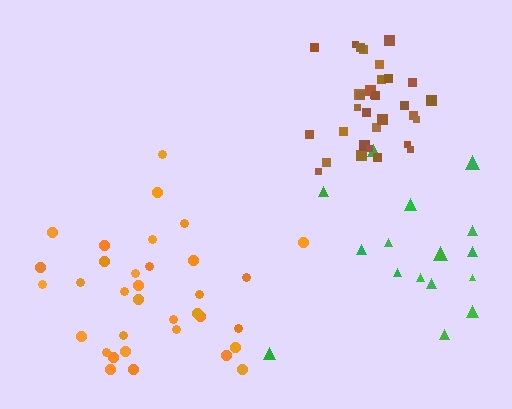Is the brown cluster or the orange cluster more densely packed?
Brown.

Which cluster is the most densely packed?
Brown.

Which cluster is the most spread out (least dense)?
Green.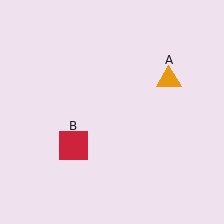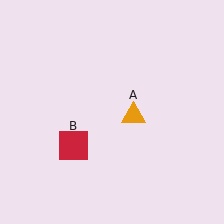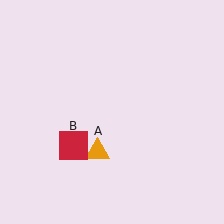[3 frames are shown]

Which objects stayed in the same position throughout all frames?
Red square (object B) remained stationary.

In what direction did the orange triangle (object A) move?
The orange triangle (object A) moved down and to the left.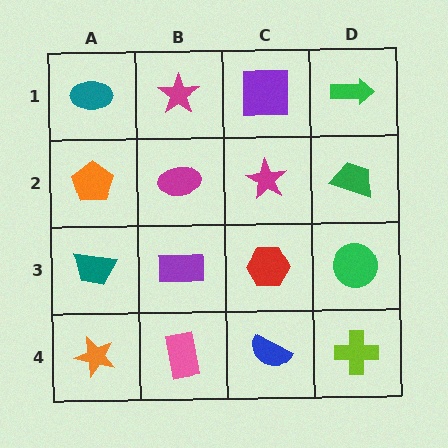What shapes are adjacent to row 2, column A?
A teal ellipse (row 1, column A), a teal trapezoid (row 3, column A), a magenta ellipse (row 2, column B).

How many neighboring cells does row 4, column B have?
3.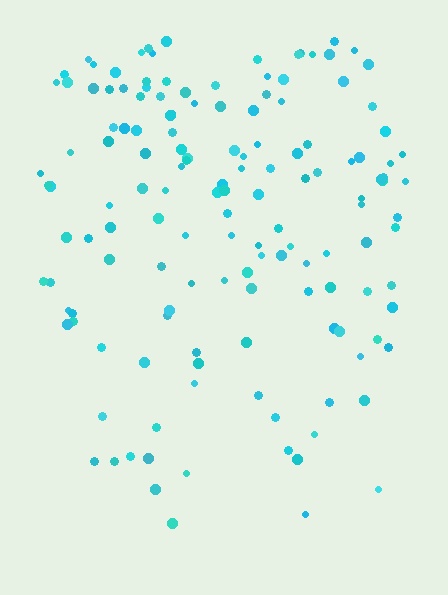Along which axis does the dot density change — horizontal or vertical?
Vertical.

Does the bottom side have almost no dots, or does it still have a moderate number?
Still a moderate number, just noticeably fewer than the top.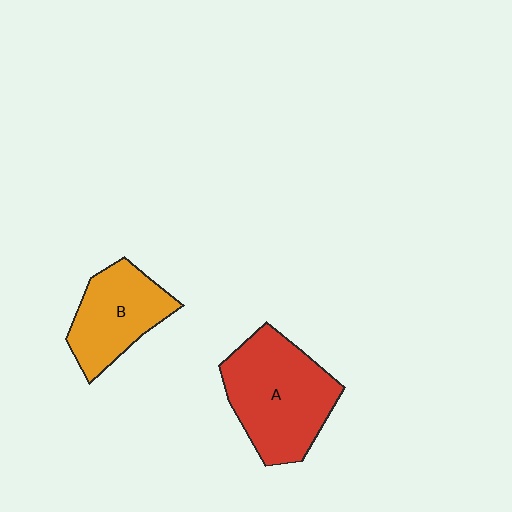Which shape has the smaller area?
Shape B (orange).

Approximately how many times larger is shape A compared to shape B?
Approximately 1.4 times.